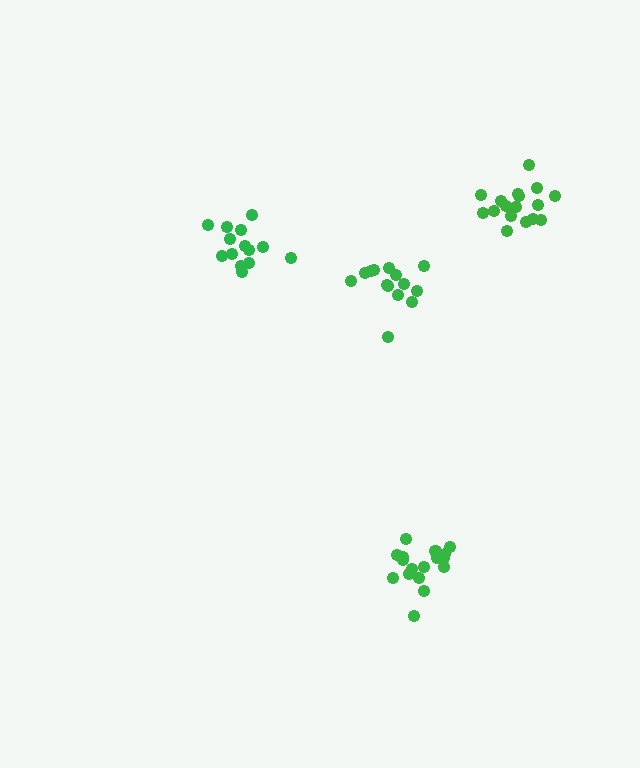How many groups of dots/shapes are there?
There are 4 groups.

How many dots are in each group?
Group 1: 17 dots, Group 2: 17 dots, Group 3: 14 dots, Group 4: 14 dots (62 total).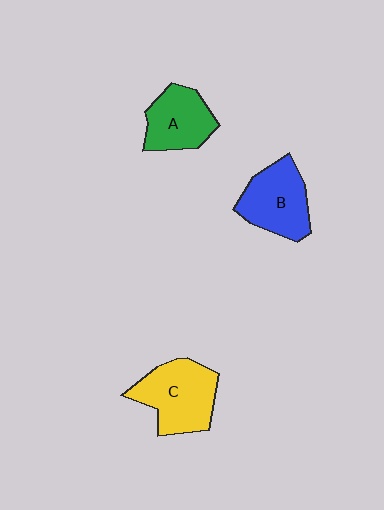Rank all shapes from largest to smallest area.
From largest to smallest: C (yellow), B (blue), A (green).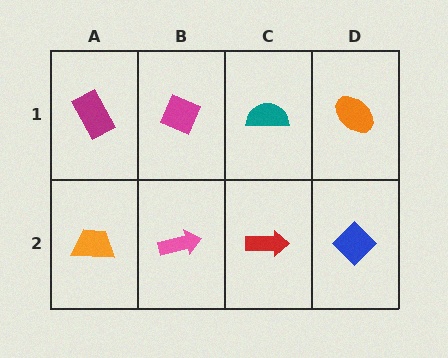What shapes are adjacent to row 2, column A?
A magenta rectangle (row 1, column A), a pink arrow (row 2, column B).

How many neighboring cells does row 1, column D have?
2.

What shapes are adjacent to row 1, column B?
A pink arrow (row 2, column B), a magenta rectangle (row 1, column A), a teal semicircle (row 1, column C).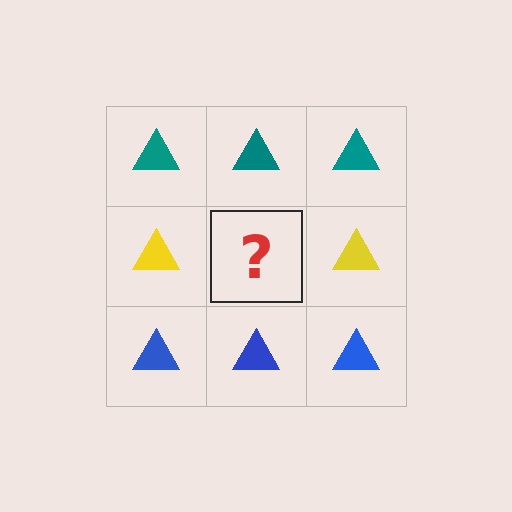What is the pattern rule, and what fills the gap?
The rule is that each row has a consistent color. The gap should be filled with a yellow triangle.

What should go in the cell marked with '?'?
The missing cell should contain a yellow triangle.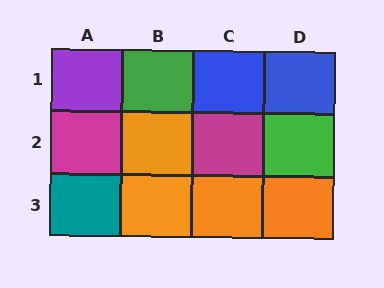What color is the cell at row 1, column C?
Blue.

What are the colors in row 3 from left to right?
Teal, orange, orange, orange.